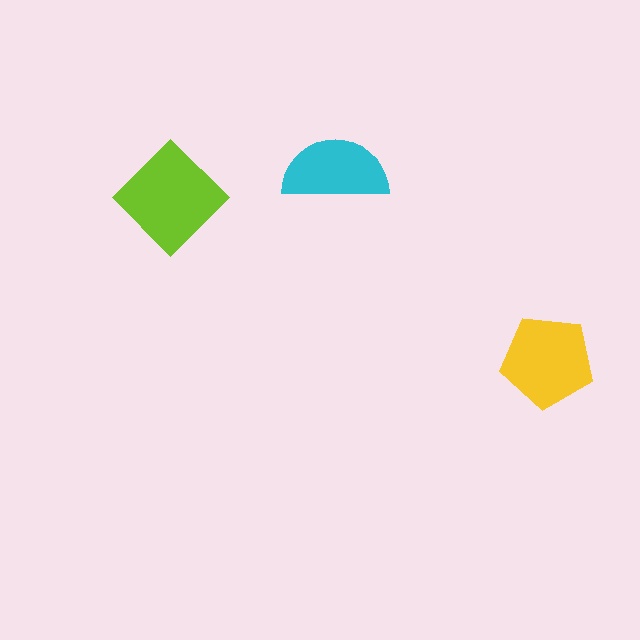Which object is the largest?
The lime diamond.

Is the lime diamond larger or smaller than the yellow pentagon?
Larger.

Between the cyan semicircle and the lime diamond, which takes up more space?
The lime diamond.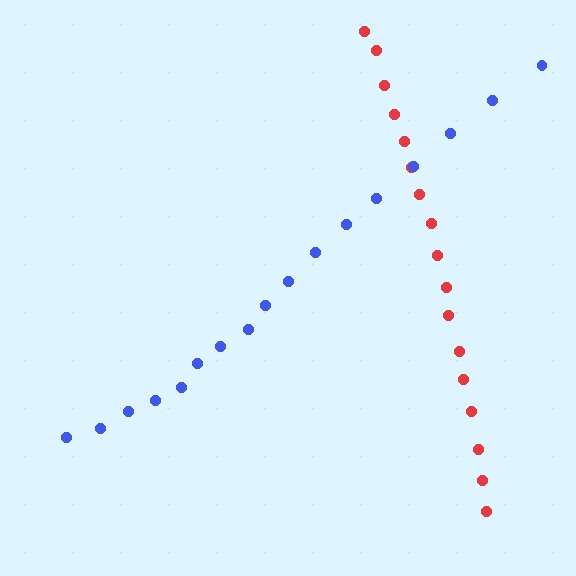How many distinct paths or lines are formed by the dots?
There are 2 distinct paths.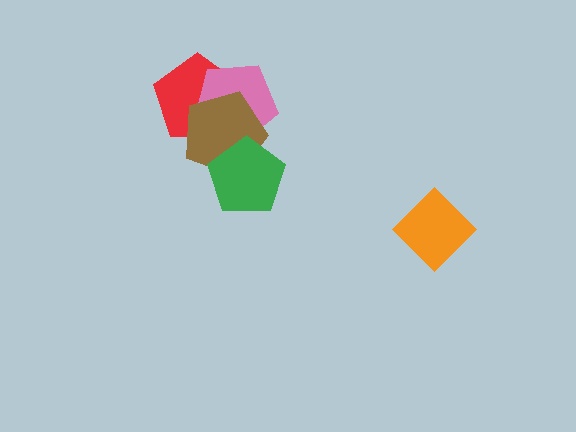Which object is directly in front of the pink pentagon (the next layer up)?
The brown pentagon is directly in front of the pink pentagon.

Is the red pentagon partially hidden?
Yes, it is partially covered by another shape.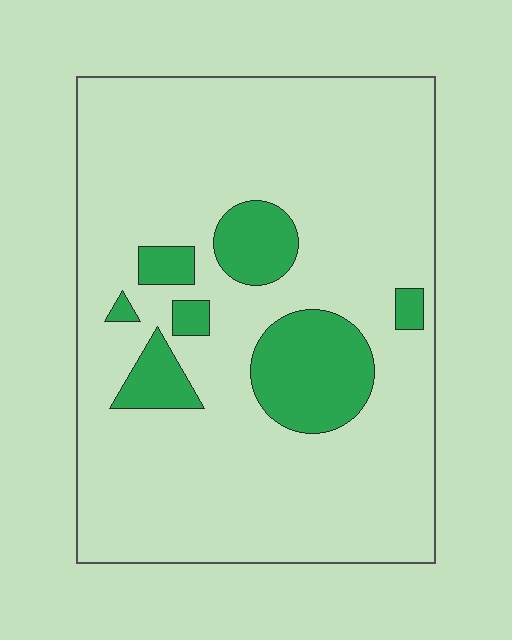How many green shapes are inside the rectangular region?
7.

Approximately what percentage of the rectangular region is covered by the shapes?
Approximately 15%.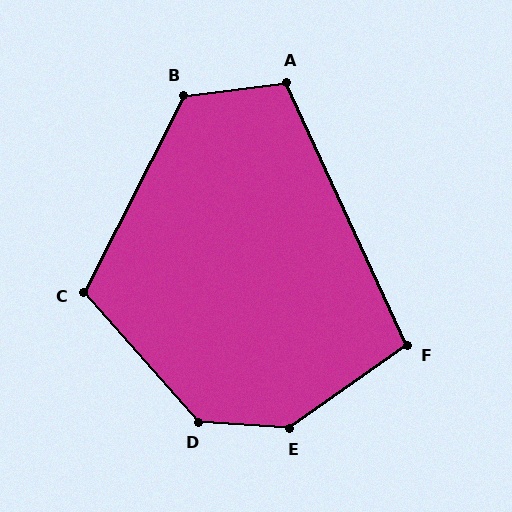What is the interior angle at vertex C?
Approximately 112 degrees (obtuse).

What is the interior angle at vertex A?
Approximately 108 degrees (obtuse).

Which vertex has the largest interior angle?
E, at approximately 141 degrees.